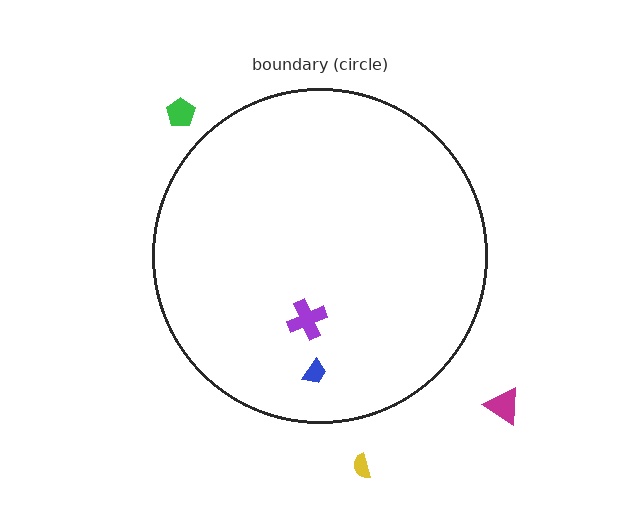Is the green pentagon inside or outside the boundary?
Outside.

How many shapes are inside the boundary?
2 inside, 3 outside.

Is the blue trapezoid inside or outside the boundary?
Inside.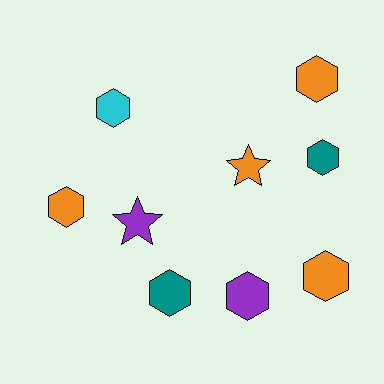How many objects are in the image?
There are 9 objects.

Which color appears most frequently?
Orange, with 4 objects.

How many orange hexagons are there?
There are 3 orange hexagons.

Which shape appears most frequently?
Hexagon, with 7 objects.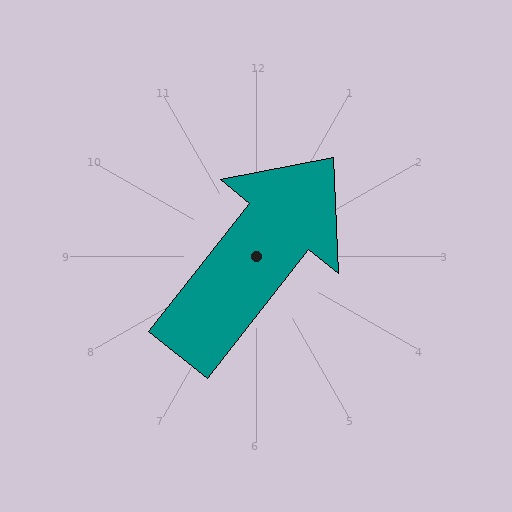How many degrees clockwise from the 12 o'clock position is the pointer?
Approximately 38 degrees.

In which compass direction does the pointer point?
Northeast.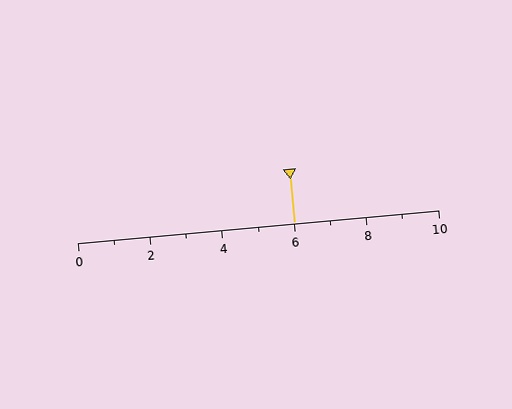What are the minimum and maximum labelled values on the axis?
The axis runs from 0 to 10.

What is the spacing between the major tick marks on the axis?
The major ticks are spaced 2 apart.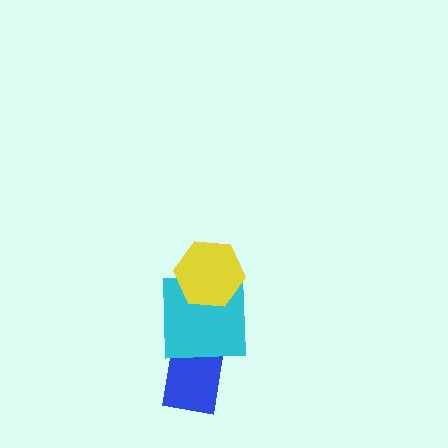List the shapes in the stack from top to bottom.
From top to bottom: the yellow hexagon, the cyan square, the blue rectangle.